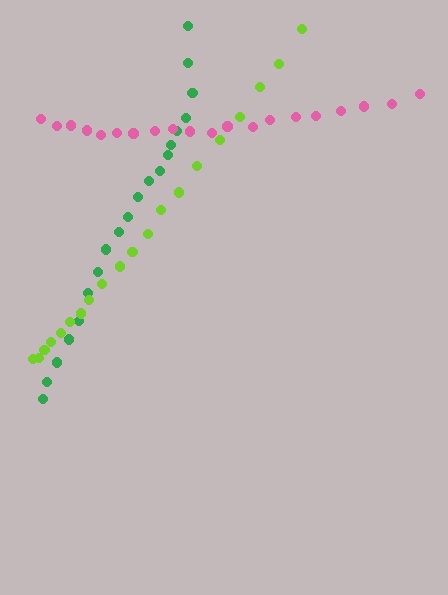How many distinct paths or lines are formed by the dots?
There are 3 distinct paths.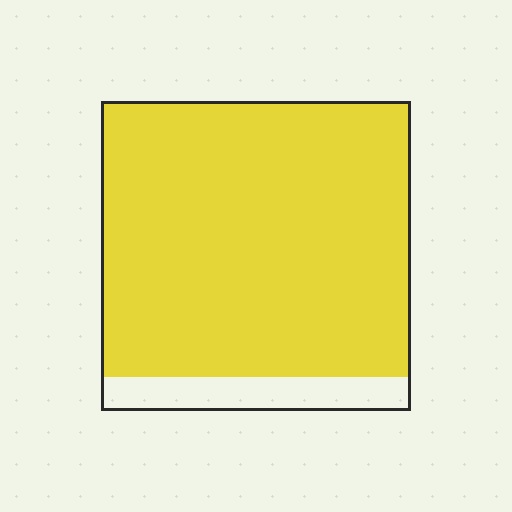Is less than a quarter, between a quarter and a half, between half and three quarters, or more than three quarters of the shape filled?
More than three quarters.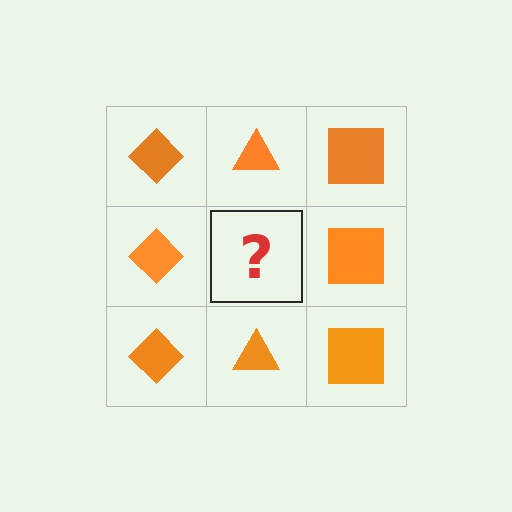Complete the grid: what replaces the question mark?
The question mark should be replaced with an orange triangle.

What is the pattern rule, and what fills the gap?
The rule is that each column has a consistent shape. The gap should be filled with an orange triangle.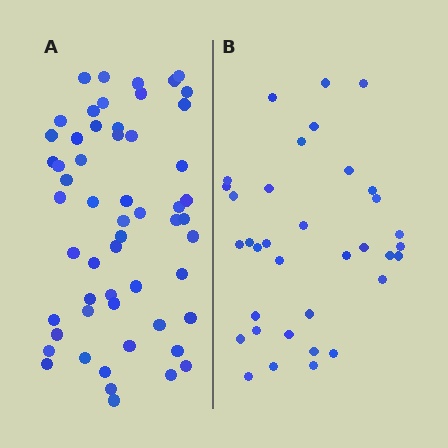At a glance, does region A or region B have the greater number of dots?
Region A (the left region) has more dots.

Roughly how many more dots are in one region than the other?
Region A has approximately 20 more dots than region B.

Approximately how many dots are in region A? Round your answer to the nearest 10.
About 60 dots. (The exact count is 56, which rounds to 60.)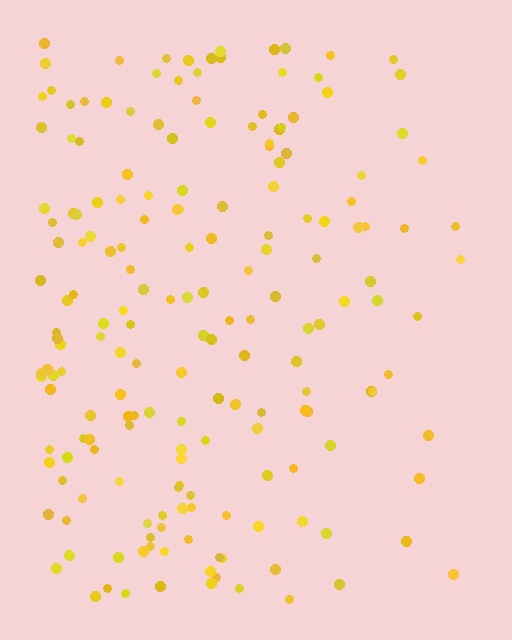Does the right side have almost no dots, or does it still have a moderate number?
Still a moderate number, just noticeably fewer than the left.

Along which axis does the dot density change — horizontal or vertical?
Horizontal.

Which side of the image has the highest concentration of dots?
The left.